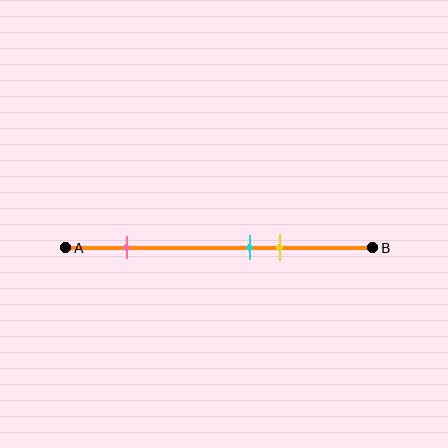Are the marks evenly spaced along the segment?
No, the marks are not evenly spaced.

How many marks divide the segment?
There are 3 marks dividing the segment.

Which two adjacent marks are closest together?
The cyan and yellow marks are the closest adjacent pair.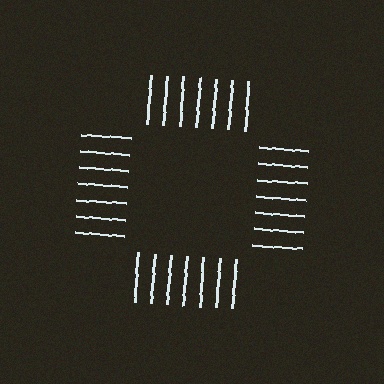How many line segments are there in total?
28 — 7 along each of the 4 edges.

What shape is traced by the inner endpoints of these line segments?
An illusory square — the line segments terminate on its edges but no continuous stroke is drawn.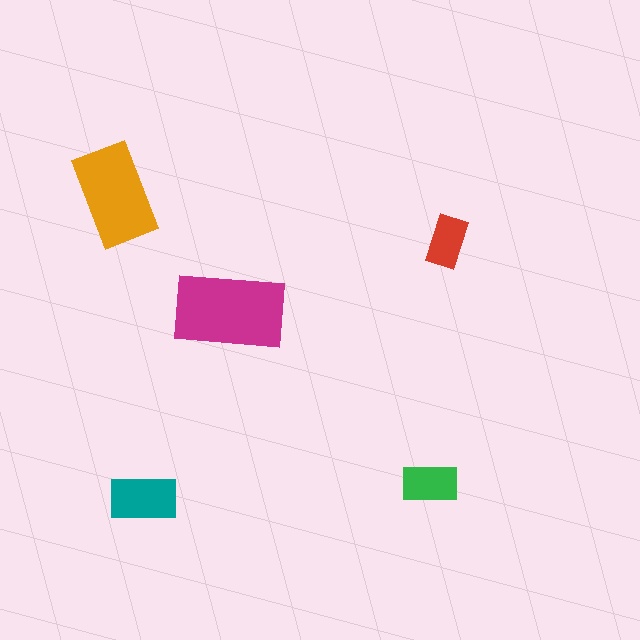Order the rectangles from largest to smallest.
the magenta one, the orange one, the teal one, the green one, the red one.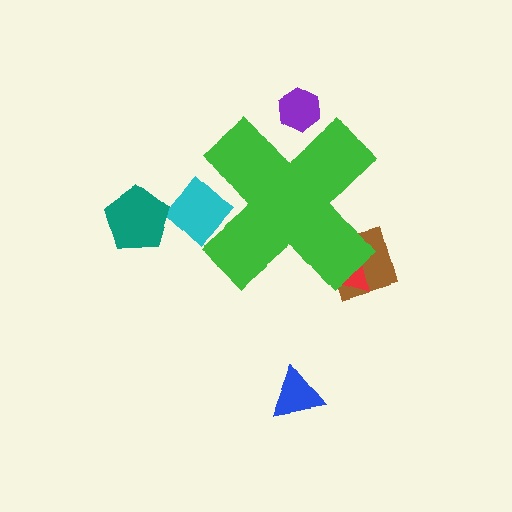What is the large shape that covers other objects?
A green cross.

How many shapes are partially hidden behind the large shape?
4 shapes are partially hidden.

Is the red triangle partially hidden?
Yes, the red triangle is partially hidden behind the green cross.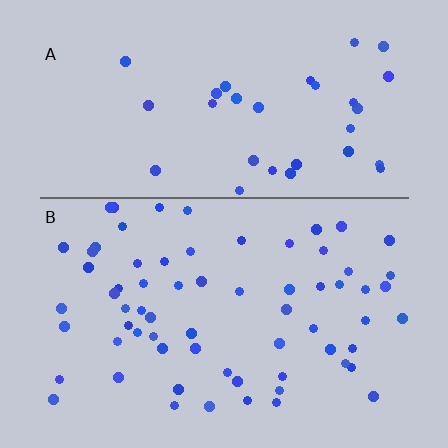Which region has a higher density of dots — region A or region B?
B (the bottom).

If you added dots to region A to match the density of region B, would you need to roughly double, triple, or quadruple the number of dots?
Approximately double.